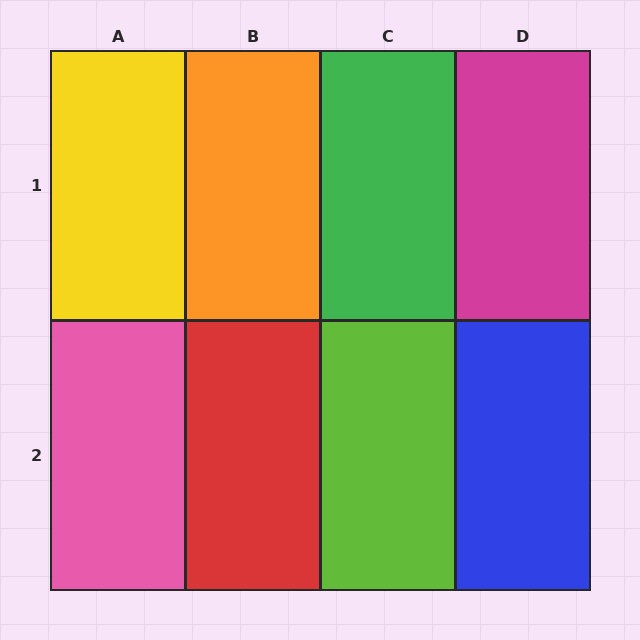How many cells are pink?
1 cell is pink.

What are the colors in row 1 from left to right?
Yellow, orange, green, magenta.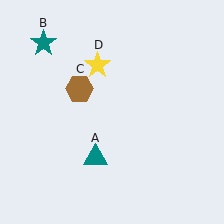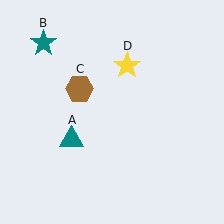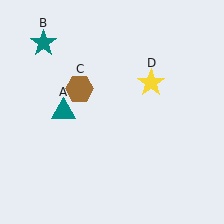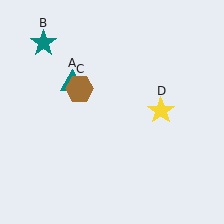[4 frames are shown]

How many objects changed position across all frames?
2 objects changed position: teal triangle (object A), yellow star (object D).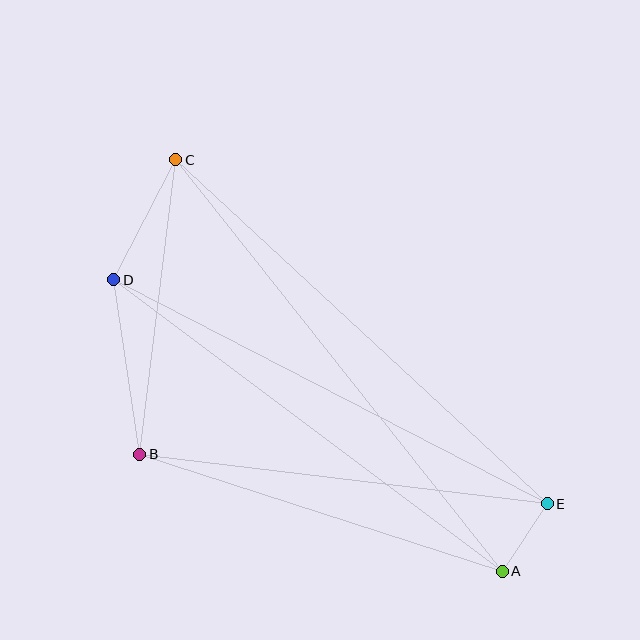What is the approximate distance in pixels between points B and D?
The distance between B and D is approximately 176 pixels.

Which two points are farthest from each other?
Points A and C are farthest from each other.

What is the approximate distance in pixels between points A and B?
The distance between A and B is approximately 381 pixels.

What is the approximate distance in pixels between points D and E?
The distance between D and E is approximately 488 pixels.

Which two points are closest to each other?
Points A and E are closest to each other.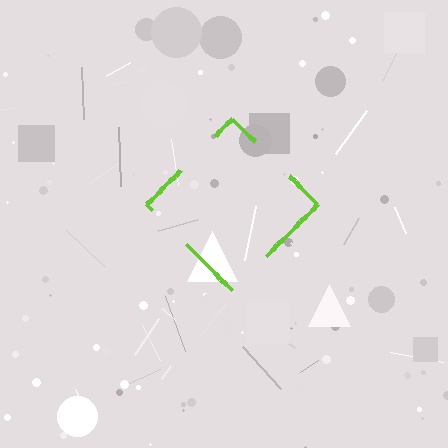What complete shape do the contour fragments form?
The contour fragments form a diamond.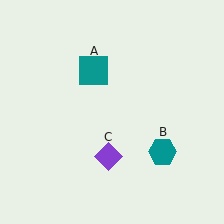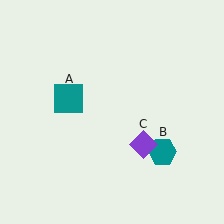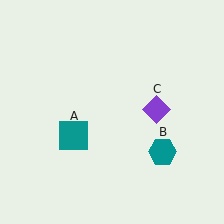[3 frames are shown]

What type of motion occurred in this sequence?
The teal square (object A), purple diamond (object C) rotated counterclockwise around the center of the scene.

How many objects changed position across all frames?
2 objects changed position: teal square (object A), purple diamond (object C).